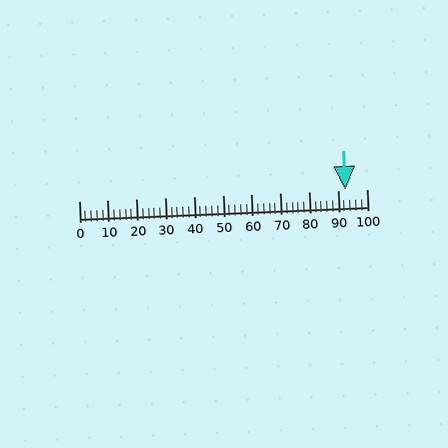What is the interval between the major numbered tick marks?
The major tick marks are spaced 10 units apart.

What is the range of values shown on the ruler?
The ruler shows values from 0 to 100.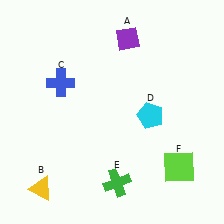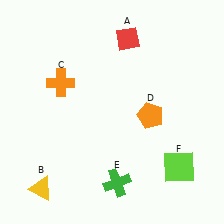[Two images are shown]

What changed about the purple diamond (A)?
In Image 1, A is purple. In Image 2, it changed to red.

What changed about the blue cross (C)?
In Image 1, C is blue. In Image 2, it changed to orange.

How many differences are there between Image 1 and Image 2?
There are 3 differences between the two images.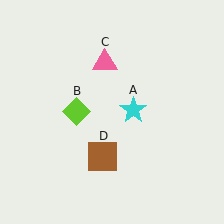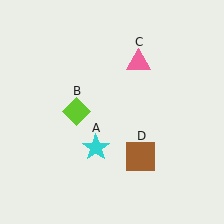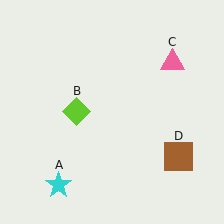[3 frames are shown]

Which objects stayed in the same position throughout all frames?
Lime diamond (object B) remained stationary.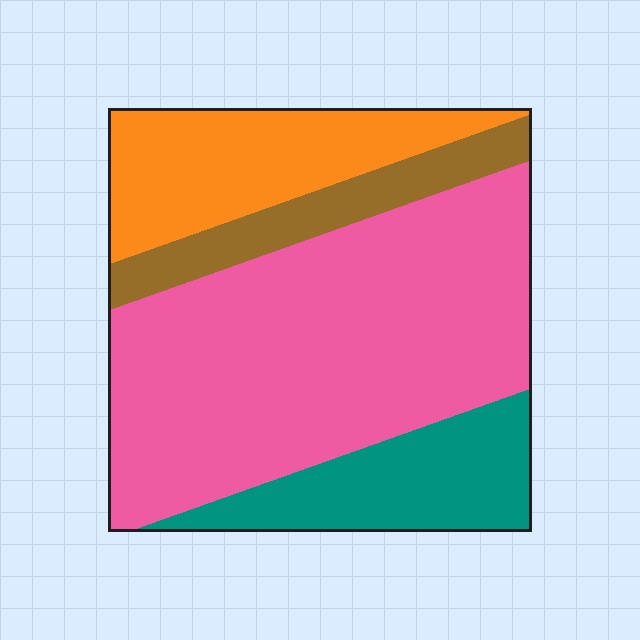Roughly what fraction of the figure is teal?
Teal takes up less than a sixth of the figure.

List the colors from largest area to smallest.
From largest to smallest: pink, orange, teal, brown.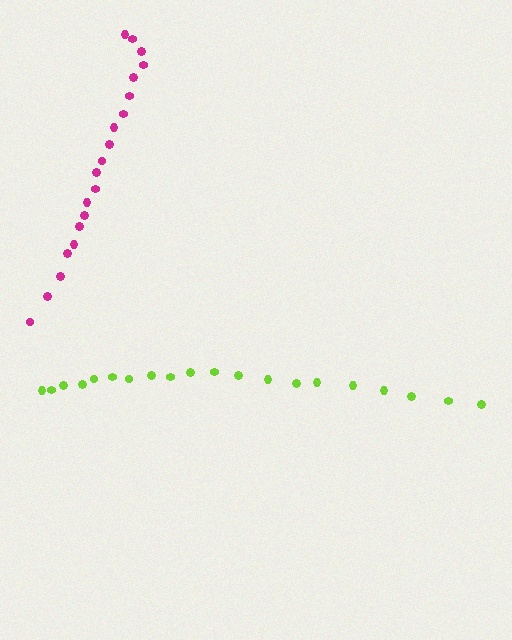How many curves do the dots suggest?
There are 2 distinct paths.